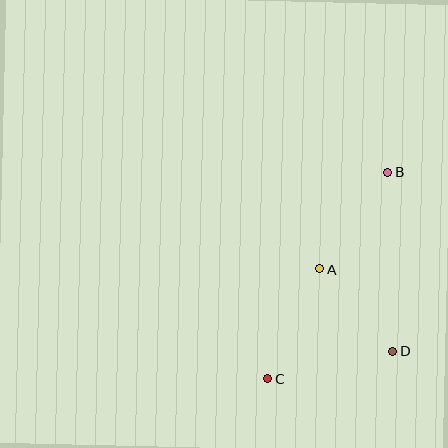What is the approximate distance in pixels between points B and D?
The distance between B and D is approximately 179 pixels.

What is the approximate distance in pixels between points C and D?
The distance between C and D is approximately 127 pixels.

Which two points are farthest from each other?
Points B and C are farthest from each other.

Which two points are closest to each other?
Points A and D are closest to each other.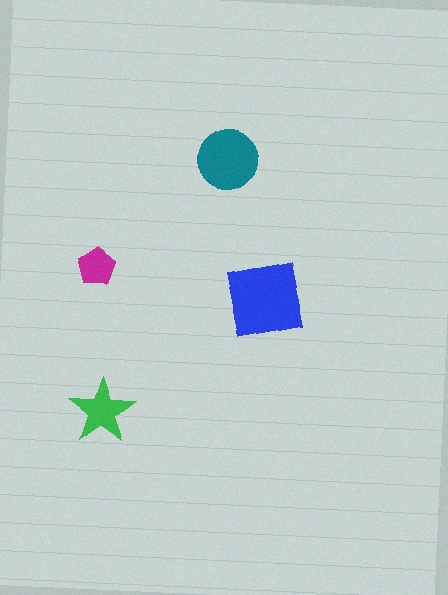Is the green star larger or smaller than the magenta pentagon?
Larger.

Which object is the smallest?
The magenta pentagon.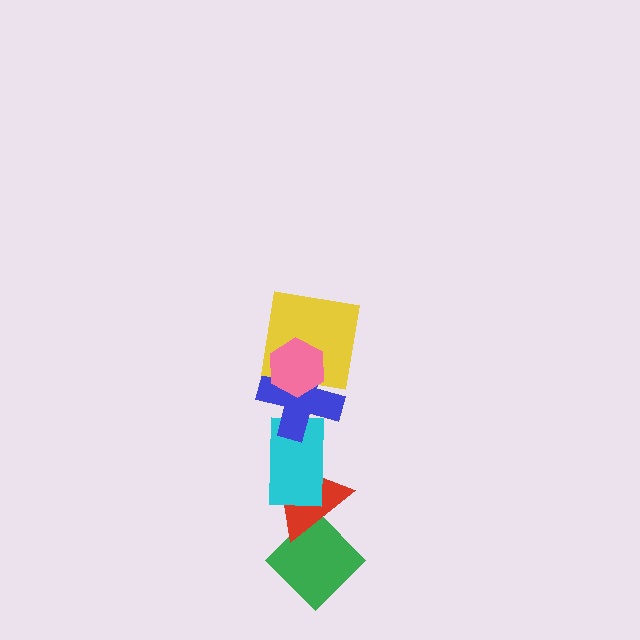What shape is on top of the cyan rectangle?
The blue cross is on top of the cyan rectangle.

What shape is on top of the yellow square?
The pink hexagon is on top of the yellow square.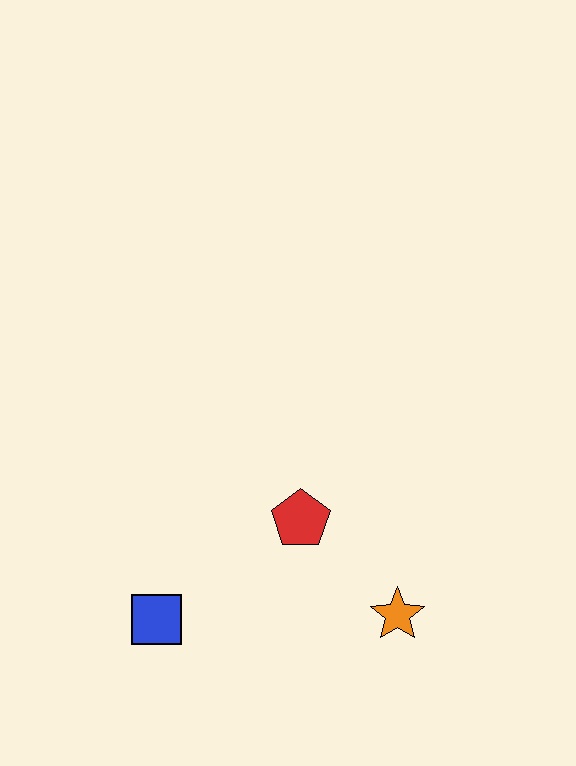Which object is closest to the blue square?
The red pentagon is closest to the blue square.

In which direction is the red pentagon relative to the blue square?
The red pentagon is to the right of the blue square.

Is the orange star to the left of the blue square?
No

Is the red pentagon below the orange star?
No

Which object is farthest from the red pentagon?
The blue square is farthest from the red pentagon.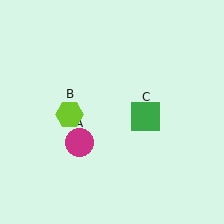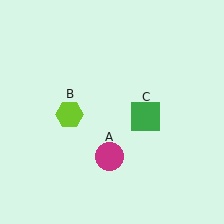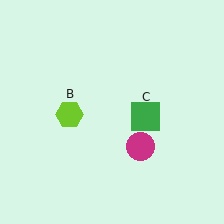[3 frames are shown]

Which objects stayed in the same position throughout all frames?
Lime hexagon (object B) and green square (object C) remained stationary.